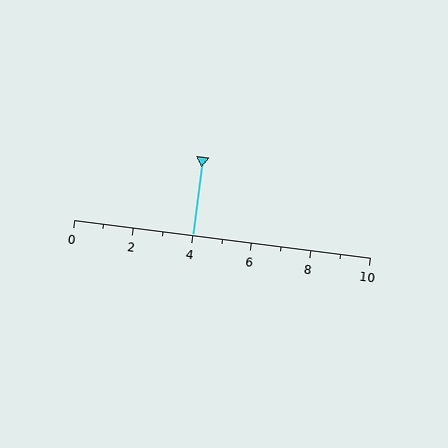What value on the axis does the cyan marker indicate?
The marker indicates approximately 4.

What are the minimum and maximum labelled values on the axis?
The axis runs from 0 to 10.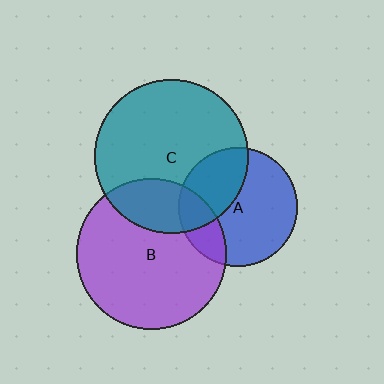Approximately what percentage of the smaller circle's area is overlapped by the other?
Approximately 25%.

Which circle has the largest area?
Circle C (teal).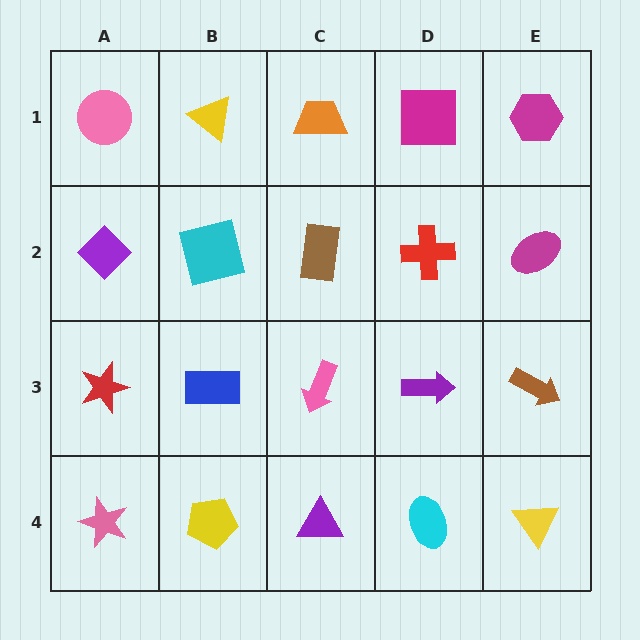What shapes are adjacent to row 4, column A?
A red star (row 3, column A), a yellow pentagon (row 4, column B).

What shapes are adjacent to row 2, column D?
A magenta square (row 1, column D), a purple arrow (row 3, column D), a brown rectangle (row 2, column C), a magenta ellipse (row 2, column E).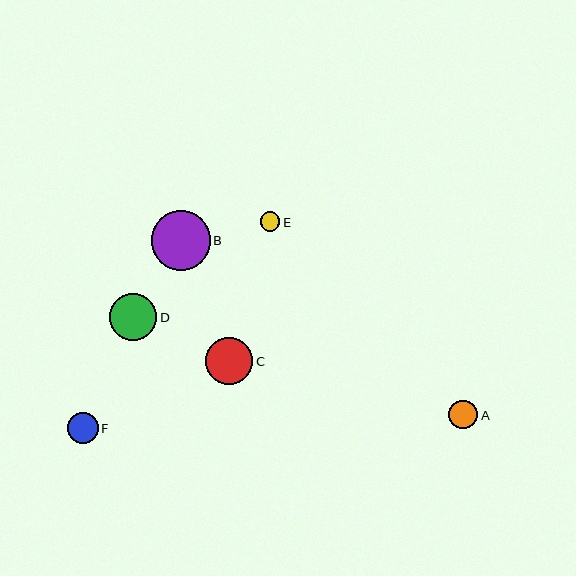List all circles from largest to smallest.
From largest to smallest: B, C, D, F, A, E.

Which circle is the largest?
Circle B is the largest with a size of approximately 59 pixels.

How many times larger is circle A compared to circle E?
Circle A is approximately 1.4 times the size of circle E.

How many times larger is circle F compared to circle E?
Circle F is approximately 1.6 times the size of circle E.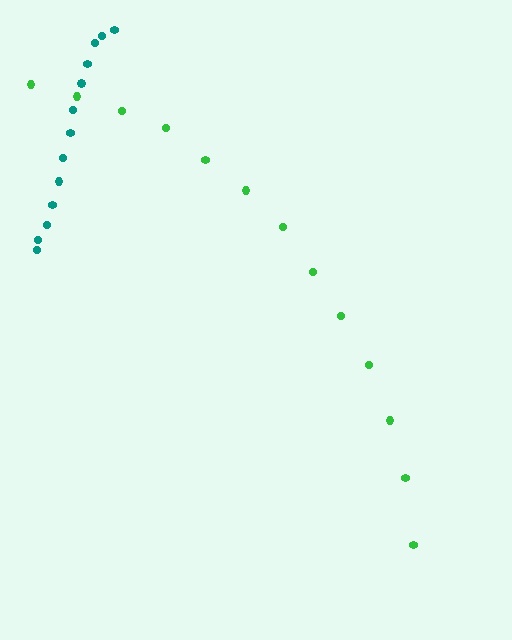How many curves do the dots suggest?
There are 2 distinct paths.